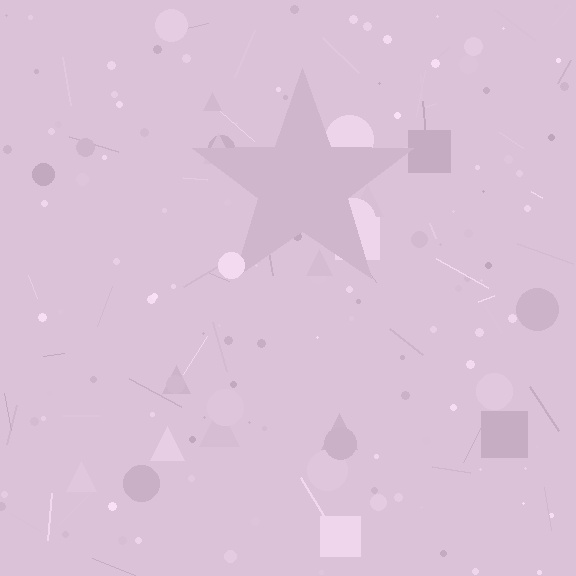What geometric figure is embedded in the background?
A star is embedded in the background.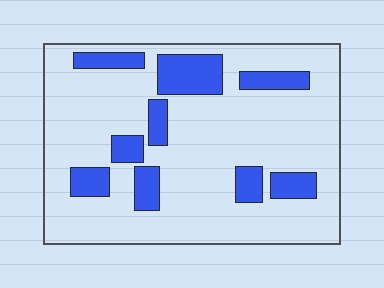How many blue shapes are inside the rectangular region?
9.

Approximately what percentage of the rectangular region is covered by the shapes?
Approximately 20%.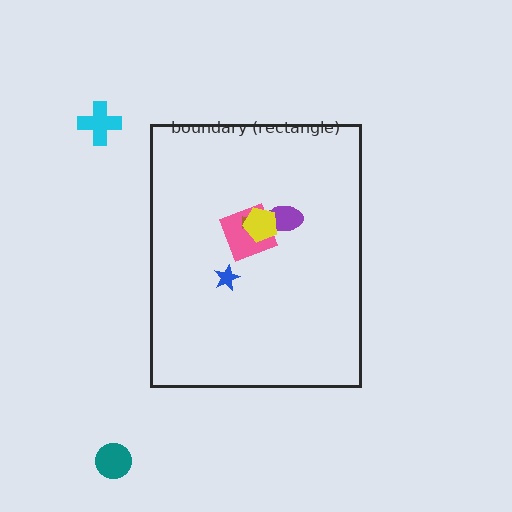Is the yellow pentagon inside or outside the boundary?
Inside.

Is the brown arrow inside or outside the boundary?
Inside.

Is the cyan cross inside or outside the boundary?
Outside.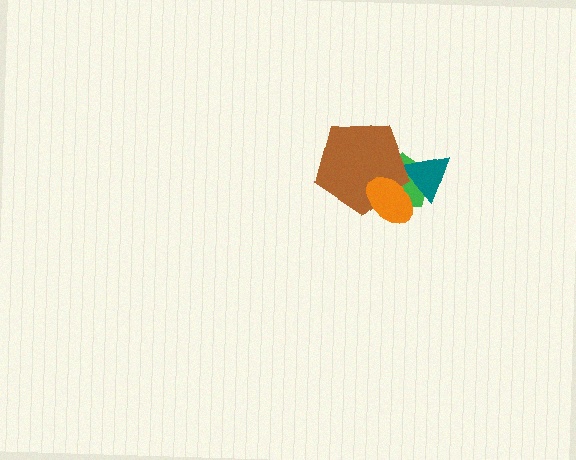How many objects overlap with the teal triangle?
3 objects overlap with the teal triangle.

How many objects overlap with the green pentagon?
3 objects overlap with the green pentagon.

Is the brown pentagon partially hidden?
Yes, it is partially covered by another shape.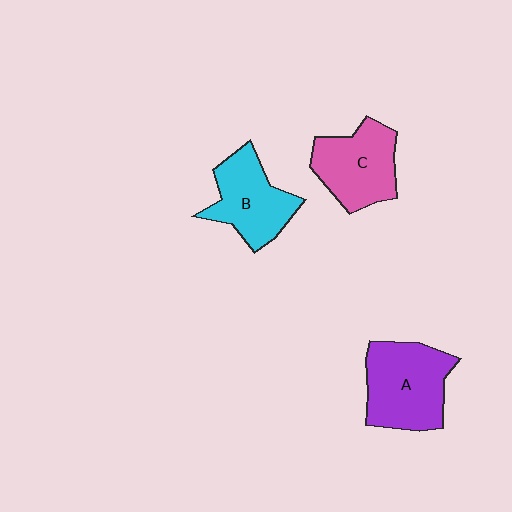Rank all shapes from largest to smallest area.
From largest to smallest: A (purple), C (pink), B (cyan).